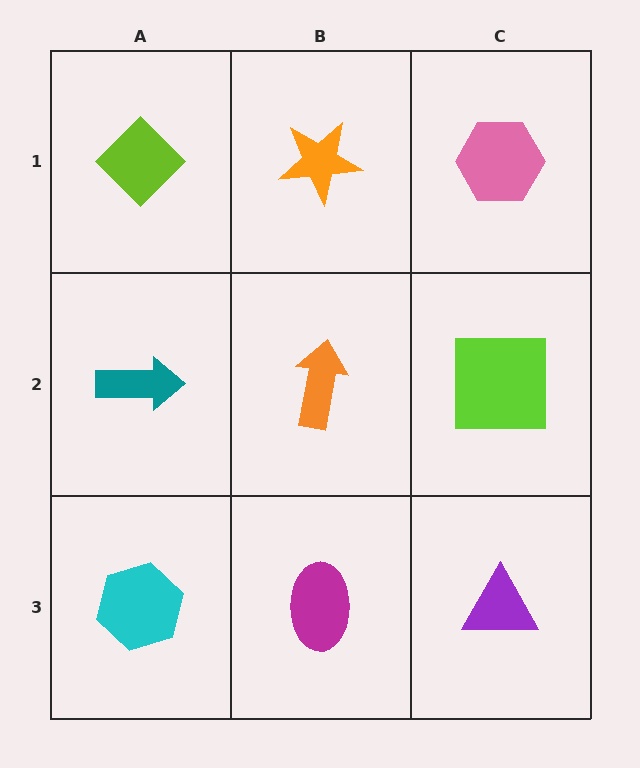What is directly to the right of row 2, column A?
An orange arrow.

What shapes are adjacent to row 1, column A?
A teal arrow (row 2, column A), an orange star (row 1, column B).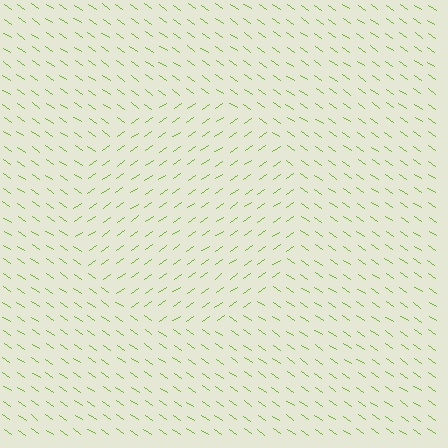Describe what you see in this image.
The image is filled with small lime line segments. A circle region in the image has lines oriented differently from the surrounding lines, creating a visible texture boundary.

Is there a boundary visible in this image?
Yes, there is a texture boundary formed by a change in line orientation.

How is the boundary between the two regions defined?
The boundary is defined purely by a change in line orientation (approximately 69 degrees difference). All lines are the same color and thickness.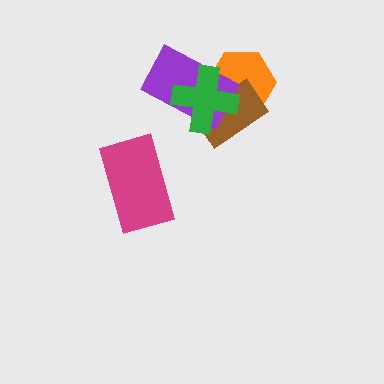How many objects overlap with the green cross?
3 objects overlap with the green cross.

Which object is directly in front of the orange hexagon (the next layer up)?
The brown rectangle is directly in front of the orange hexagon.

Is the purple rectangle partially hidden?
Yes, it is partially covered by another shape.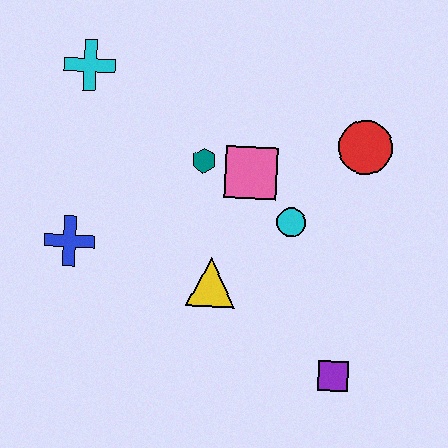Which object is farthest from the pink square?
The purple square is farthest from the pink square.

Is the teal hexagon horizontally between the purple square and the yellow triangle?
No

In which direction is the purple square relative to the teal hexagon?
The purple square is below the teal hexagon.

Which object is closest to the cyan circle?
The pink square is closest to the cyan circle.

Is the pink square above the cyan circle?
Yes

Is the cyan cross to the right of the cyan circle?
No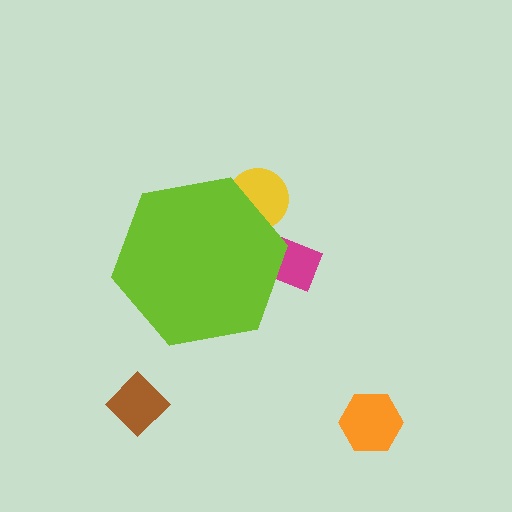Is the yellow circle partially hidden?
Yes, the yellow circle is partially hidden behind the lime hexagon.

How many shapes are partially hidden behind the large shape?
2 shapes are partially hidden.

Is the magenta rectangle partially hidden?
Yes, the magenta rectangle is partially hidden behind the lime hexagon.